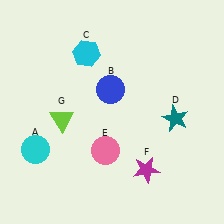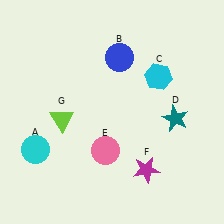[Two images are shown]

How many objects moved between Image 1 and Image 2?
2 objects moved between the two images.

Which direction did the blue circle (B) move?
The blue circle (B) moved up.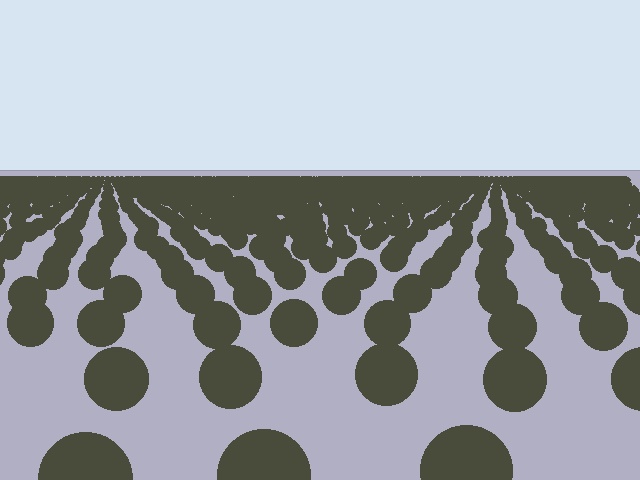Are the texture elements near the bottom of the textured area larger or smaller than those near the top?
Larger. Near the bottom, elements are closer to the viewer and appear at a bigger on-screen size.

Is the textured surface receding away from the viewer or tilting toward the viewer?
The surface is receding away from the viewer. Texture elements get smaller and denser toward the top.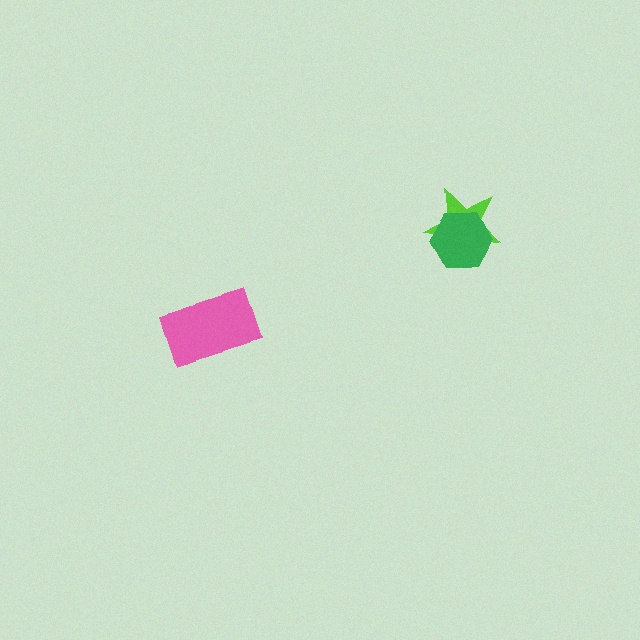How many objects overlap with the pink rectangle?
0 objects overlap with the pink rectangle.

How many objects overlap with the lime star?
1 object overlaps with the lime star.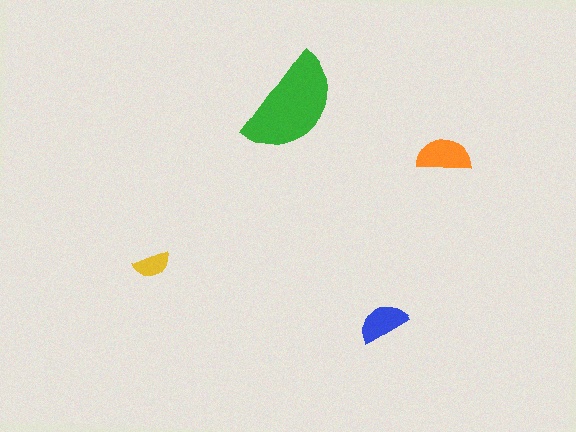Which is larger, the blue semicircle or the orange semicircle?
The orange one.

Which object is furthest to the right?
The orange semicircle is rightmost.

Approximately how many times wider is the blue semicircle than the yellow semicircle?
About 1.5 times wider.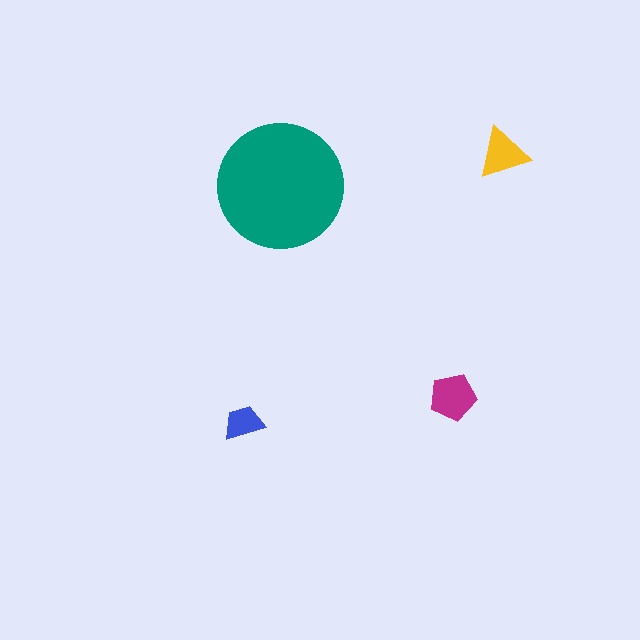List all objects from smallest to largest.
The blue trapezoid, the yellow triangle, the magenta pentagon, the teal circle.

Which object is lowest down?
The blue trapezoid is bottommost.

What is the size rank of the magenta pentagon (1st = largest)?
2nd.